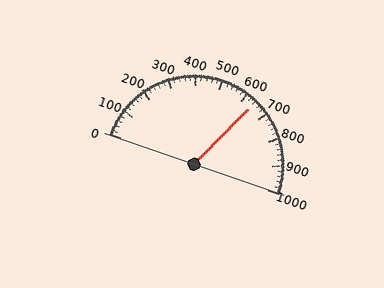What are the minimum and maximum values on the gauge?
The gauge ranges from 0 to 1000.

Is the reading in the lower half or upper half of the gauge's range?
The reading is in the upper half of the range (0 to 1000).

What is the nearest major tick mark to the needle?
The nearest major tick mark is 600.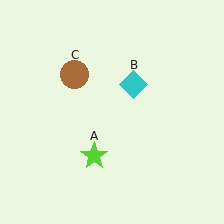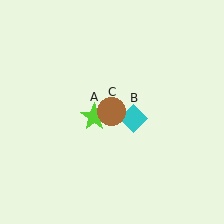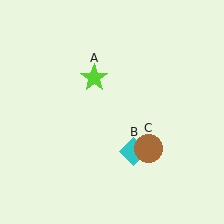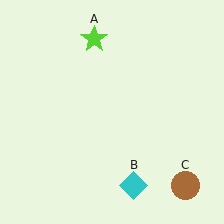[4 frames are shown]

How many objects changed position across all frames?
3 objects changed position: lime star (object A), cyan diamond (object B), brown circle (object C).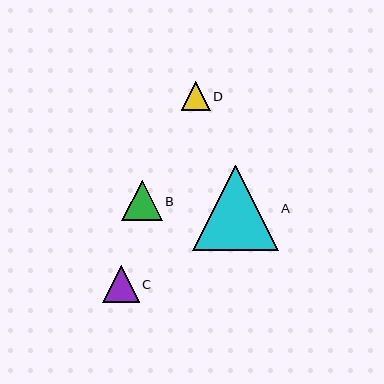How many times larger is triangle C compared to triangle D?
Triangle C is approximately 1.3 times the size of triangle D.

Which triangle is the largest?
Triangle A is the largest with a size of approximately 86 pixels.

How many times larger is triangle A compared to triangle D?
Triangle A is approximately 3.0 times the size of triangle D.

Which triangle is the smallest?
Triangle D is the smallest with a size of approximately 29 pixels.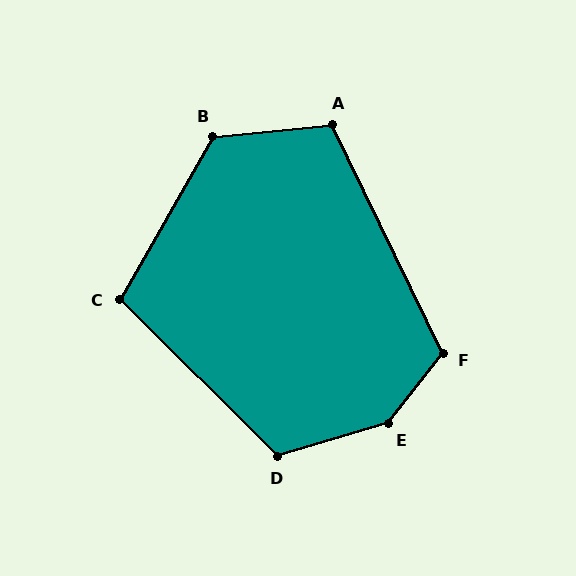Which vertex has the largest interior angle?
E, at approximately 144 degrees.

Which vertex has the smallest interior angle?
C, at approximately 105 degrees.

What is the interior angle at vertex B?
Approximately 125 degrees (obtuse).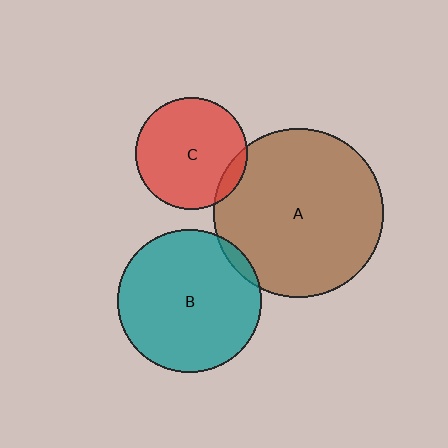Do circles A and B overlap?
Yes.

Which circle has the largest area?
Circle A (brown).